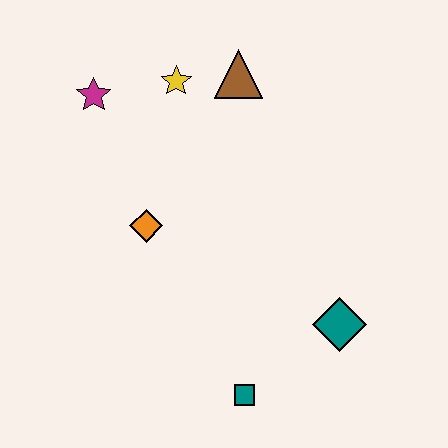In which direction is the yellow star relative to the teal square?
The yellow star is above the teal square.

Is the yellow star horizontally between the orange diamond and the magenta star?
No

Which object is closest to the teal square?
The teal diamond is closest to the teal square.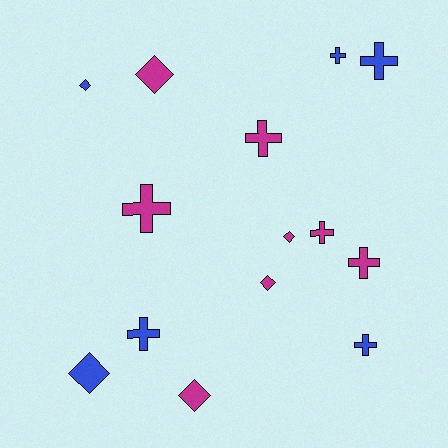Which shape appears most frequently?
Cross, with 8 objects.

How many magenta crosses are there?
There are 4 magenta crosses.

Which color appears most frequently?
Magenta, with 8 objects.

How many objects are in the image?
There are 14 objects.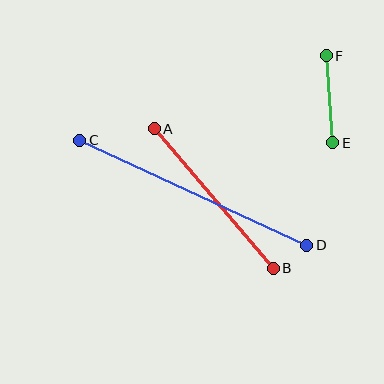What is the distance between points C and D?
The distance is approximately 250 pixels.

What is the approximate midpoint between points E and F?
The midpoint is at approximately (329, 99) pixels.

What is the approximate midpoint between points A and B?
The midpoint is at approximately (214, 199) pixels.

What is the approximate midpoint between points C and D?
The midpoint is at approximately (193, 193) pixels.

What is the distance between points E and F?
The distance is approximately 87 pixels.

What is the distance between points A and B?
The distance is approximately 183 pixels.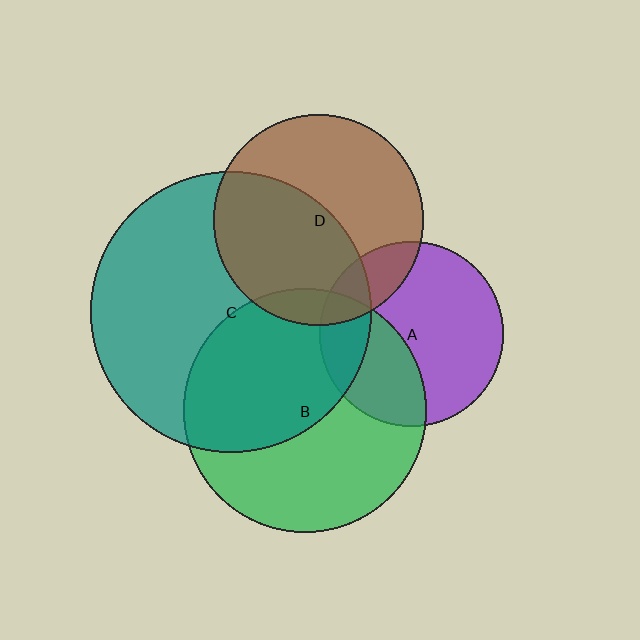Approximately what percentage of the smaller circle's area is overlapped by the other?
Approximately 15%.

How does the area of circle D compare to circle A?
Approximately 1.3 times.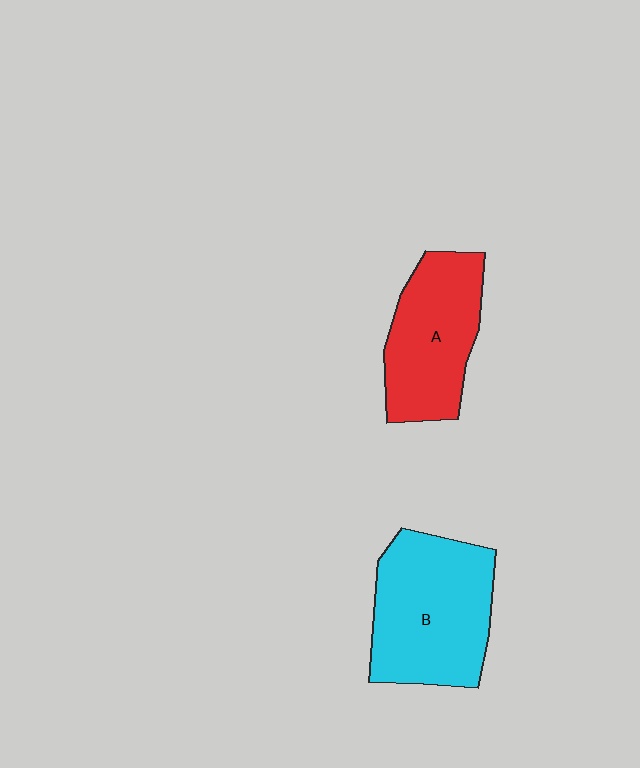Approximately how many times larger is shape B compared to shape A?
Approximately 1.3 times.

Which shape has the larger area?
Shape B (cyan).